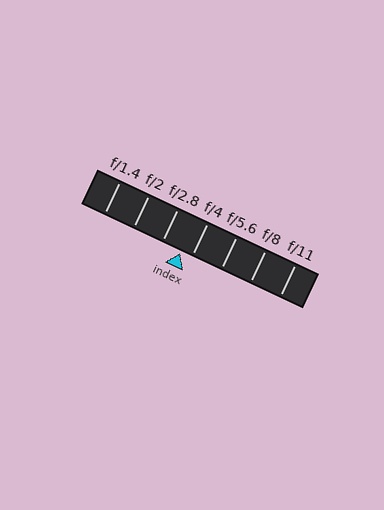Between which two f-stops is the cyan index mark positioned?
The index mark is between f/2.8 and f/4.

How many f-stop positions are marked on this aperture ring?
There are 7 f-stop positions marked.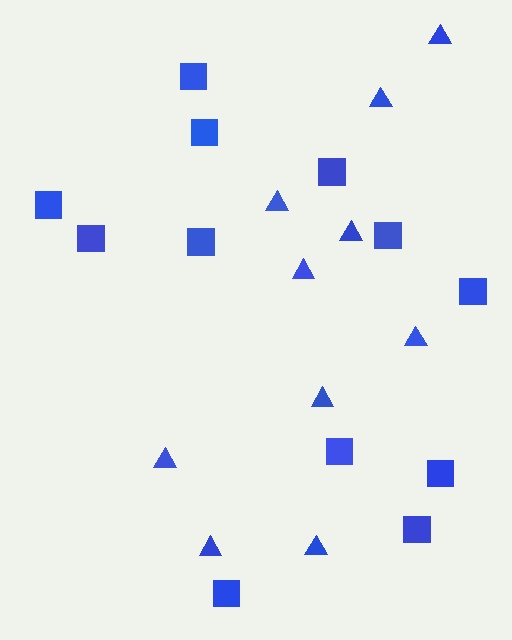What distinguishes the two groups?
There are 2 groups: one group of triangles (10) and one group of squares (12).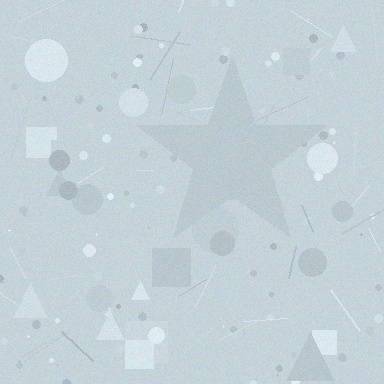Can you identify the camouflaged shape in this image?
The camouflaged shape is a star.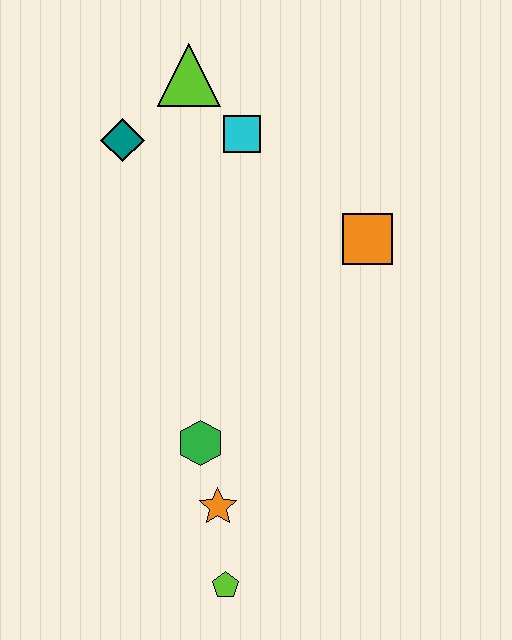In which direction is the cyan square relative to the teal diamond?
The cyan square is to the right of the teal diamond.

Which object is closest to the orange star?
The green hexagon is closest to the orange star.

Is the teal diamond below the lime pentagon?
No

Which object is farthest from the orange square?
The lime pentagon is farthest from the orange square.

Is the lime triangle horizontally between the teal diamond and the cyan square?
Yes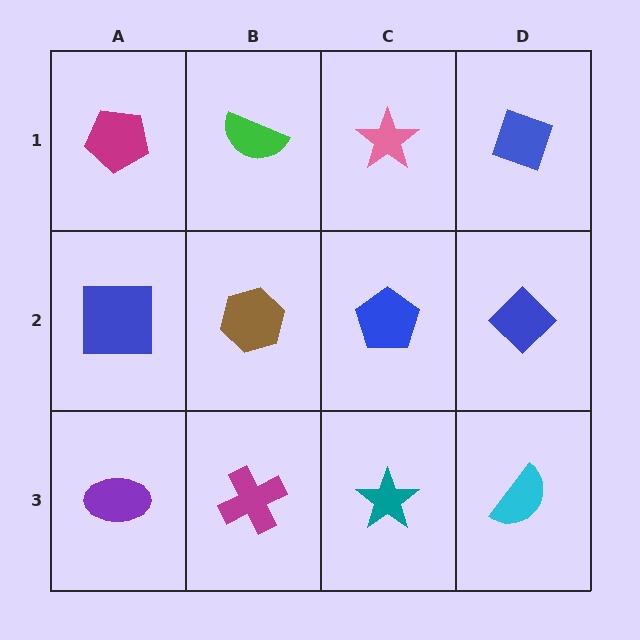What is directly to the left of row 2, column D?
A blue pentagon.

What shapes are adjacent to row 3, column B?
A brown hexagon (row 2, column B), a purple ellipse (row 3, column A), a teal star (row 3, column C).